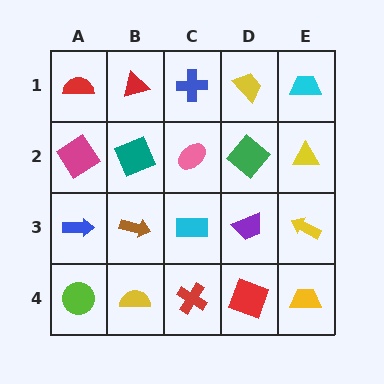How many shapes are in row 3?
5 shapes.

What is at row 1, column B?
A red triangle.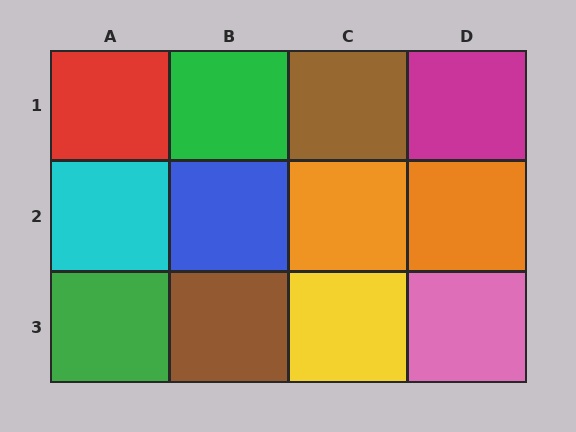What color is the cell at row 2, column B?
Blue.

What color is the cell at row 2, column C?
Orange.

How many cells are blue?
1 cell is blue.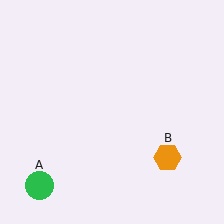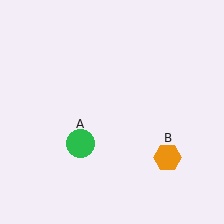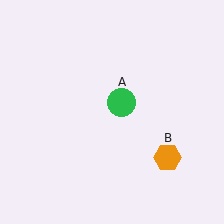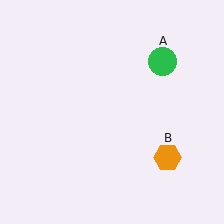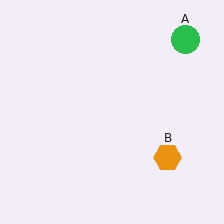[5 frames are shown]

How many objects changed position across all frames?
1 object changed position: green circle (object A).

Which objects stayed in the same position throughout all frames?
Orange hexagon (object B) remained stationary.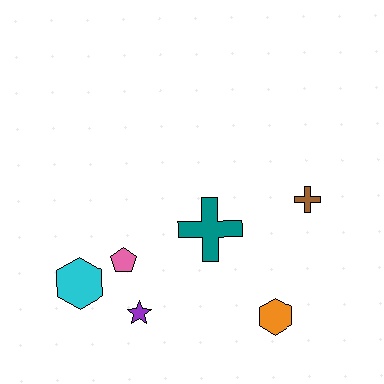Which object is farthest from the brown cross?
The cyan hexagon is farthest from the brown cross.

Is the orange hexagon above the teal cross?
No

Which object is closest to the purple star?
The pink pentagon is closest to the purple star.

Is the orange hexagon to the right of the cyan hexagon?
Yes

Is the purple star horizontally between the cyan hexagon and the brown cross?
Yes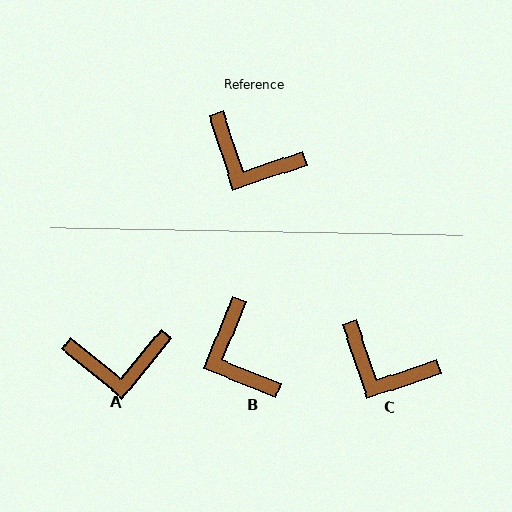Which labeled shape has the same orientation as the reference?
C.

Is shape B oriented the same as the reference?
No, it is off by about 40 degrees.